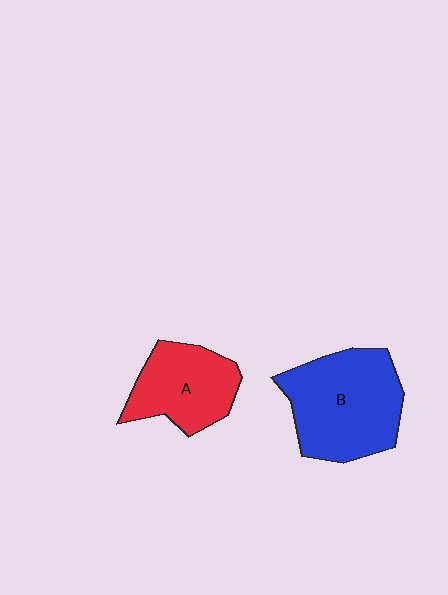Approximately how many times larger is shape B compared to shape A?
Approximately 1.5 times.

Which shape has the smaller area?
Shape A (red).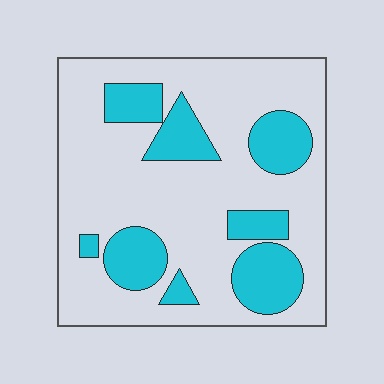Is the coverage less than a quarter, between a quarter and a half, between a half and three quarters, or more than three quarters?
Between a quarter and a half.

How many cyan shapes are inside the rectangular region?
8.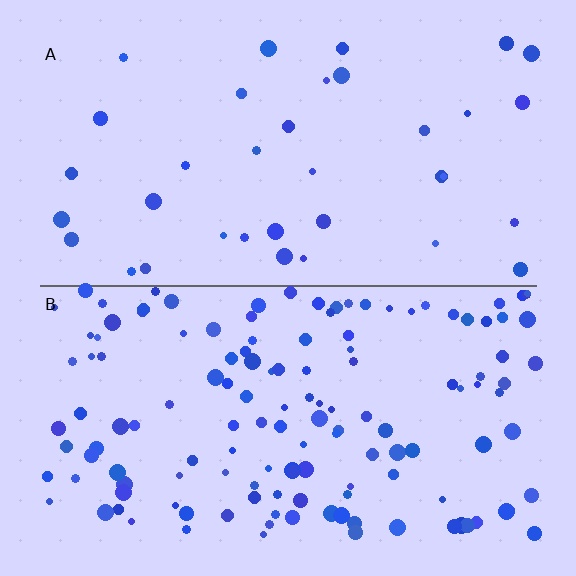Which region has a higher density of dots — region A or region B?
B (the bottom).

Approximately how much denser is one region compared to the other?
Approximately 3.8× — region B over region A.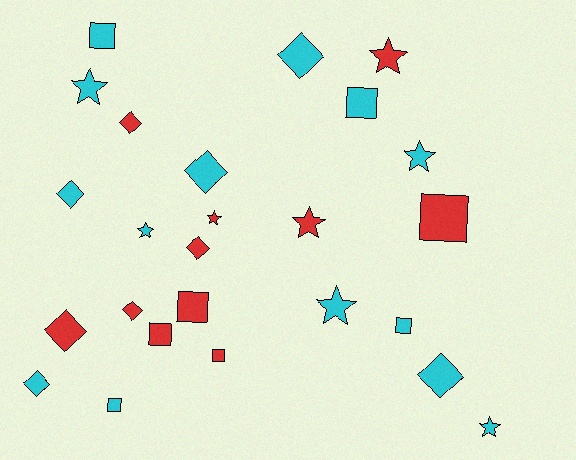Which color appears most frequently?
Cyan, with 14 objects.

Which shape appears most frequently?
Diamond, with 9 objects.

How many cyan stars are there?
There are 5 cyan stars.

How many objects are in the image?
There are 25 objects.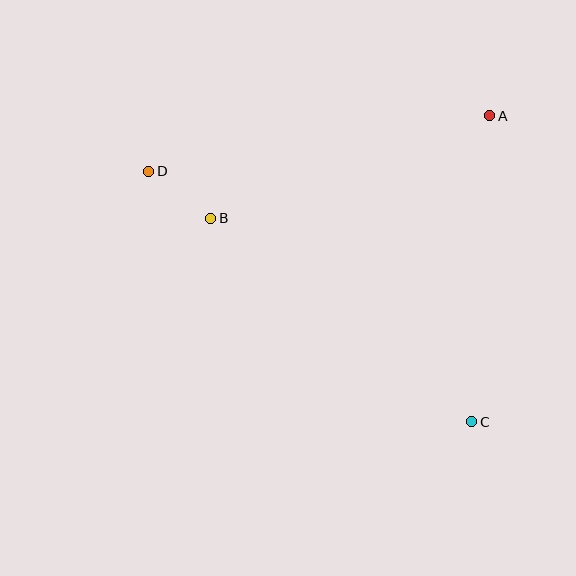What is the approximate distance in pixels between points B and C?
The distance between B and C is approximately 331 pixels.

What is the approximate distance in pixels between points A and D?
The distance between A and D is approximately 346 pixels.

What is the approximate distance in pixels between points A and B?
The distance between A and B is approximately 297 pixels.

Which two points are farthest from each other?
Points C and D are farthest from each other.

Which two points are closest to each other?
Points B and D are closest to each other.